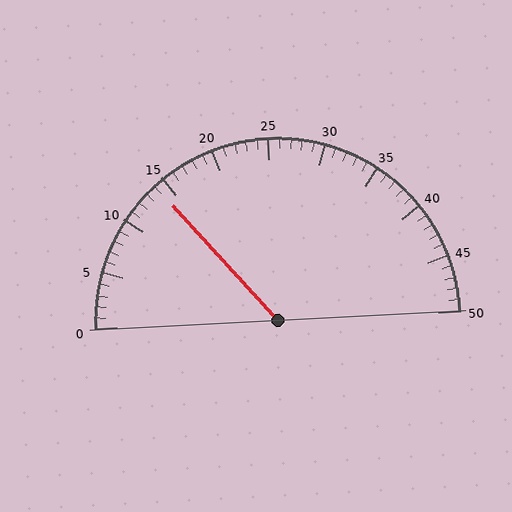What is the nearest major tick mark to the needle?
The nearest major tick mark is 15.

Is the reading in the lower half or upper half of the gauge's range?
The reading is in the lower half of the range (0 to 50).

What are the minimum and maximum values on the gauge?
The gauge ranges from 0 to 50.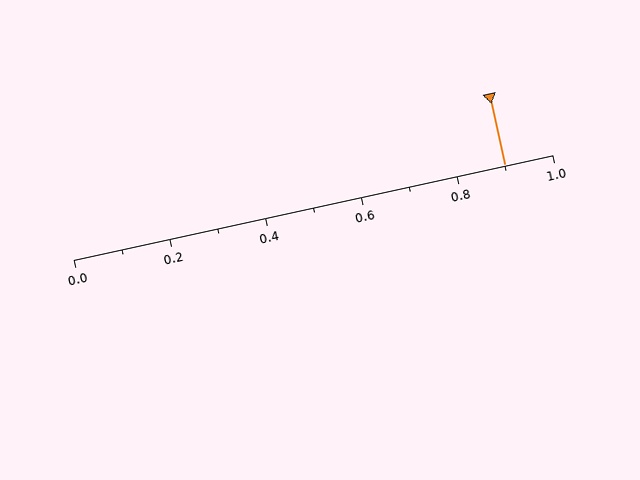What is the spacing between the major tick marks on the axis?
The major ticks are spaced 0.2 apart.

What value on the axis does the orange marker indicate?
The marker indicates approximately 0.9.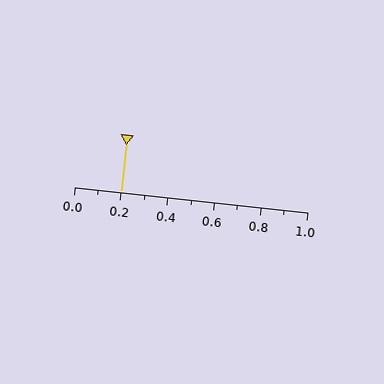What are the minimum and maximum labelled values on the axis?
The axis runs from 0.0 to 1.0.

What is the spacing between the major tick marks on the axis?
The major ticks are spaced 0.2 apart.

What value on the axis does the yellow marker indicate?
The marker indicates approximately 0.2.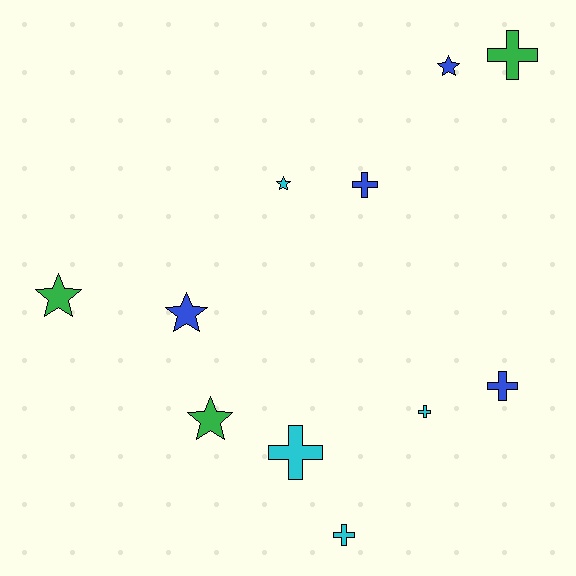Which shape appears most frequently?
Cross, with 6 objects.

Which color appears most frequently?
Blue, with 4 objects.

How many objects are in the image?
There are 11 objects.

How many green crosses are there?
There is 1 green cross.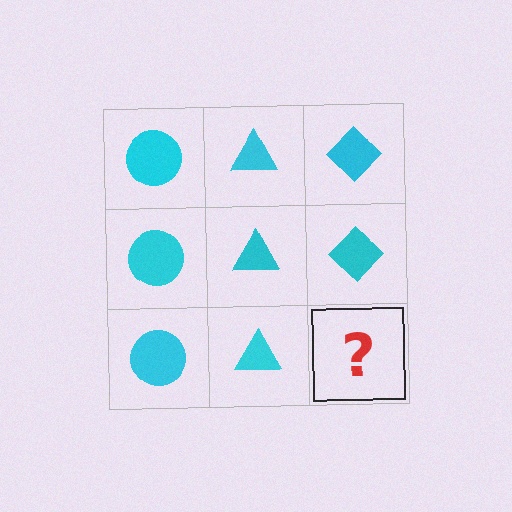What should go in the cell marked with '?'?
The missing cell should contain a cyan diamond.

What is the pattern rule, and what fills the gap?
The rule is that each column has a consistent shape. The gap should be filled with a cyan diamond.